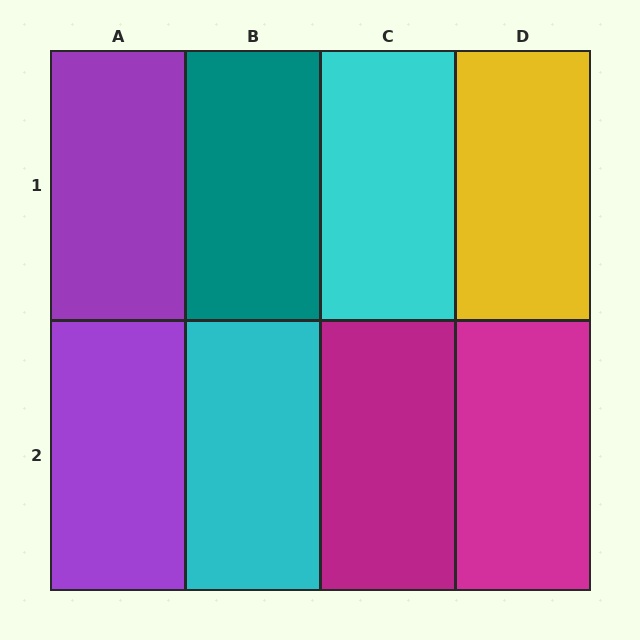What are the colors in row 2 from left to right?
Purple, cyan, magenta, magenta.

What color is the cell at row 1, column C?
Cyan.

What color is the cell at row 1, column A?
Purple.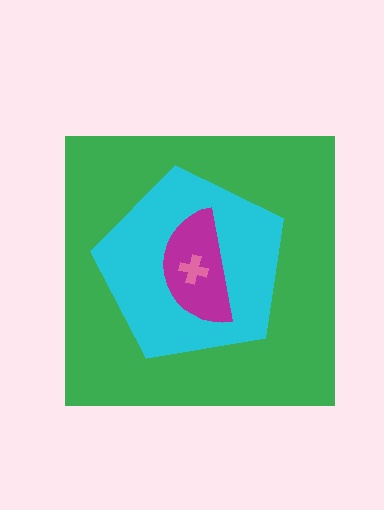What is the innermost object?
The pink cross.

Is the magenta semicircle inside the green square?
Yes.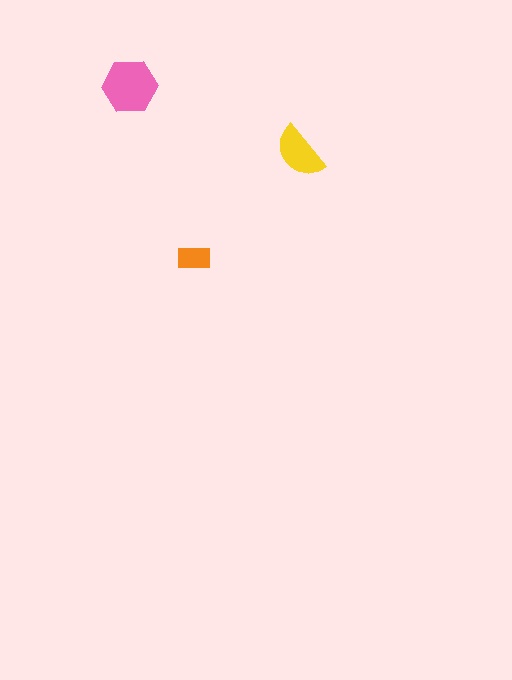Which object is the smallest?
The orange rectangle.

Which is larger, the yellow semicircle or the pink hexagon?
The pink hexagon.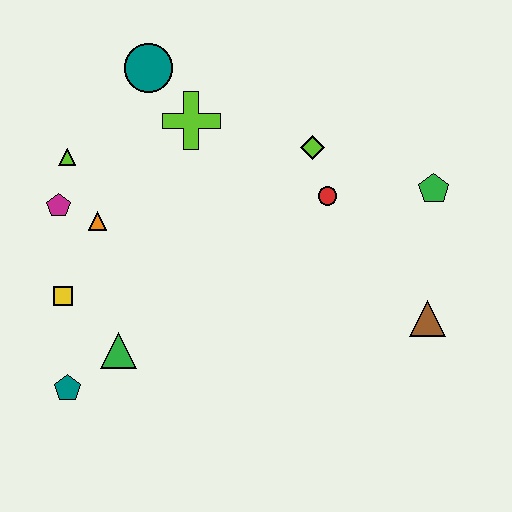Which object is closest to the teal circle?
The lime cross is closest to the teal circle.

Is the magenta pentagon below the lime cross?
Yes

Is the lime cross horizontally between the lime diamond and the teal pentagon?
Yes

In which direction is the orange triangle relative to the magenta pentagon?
The orange triangle is to the right of the magenta pentagon.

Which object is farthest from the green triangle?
The green pentagon is farthest from the green triangle.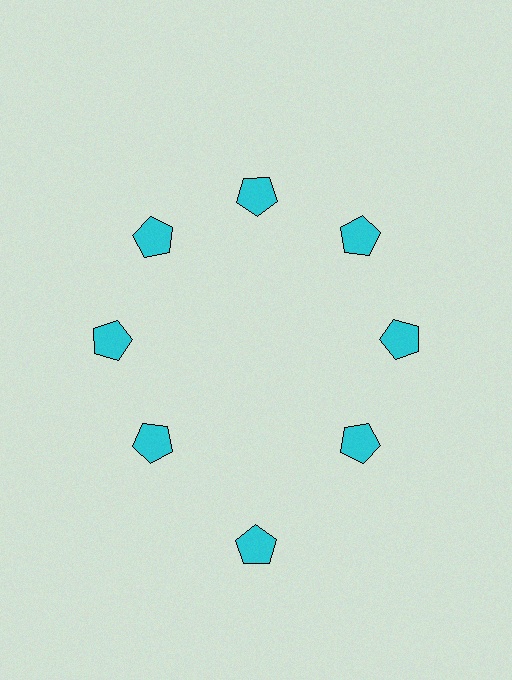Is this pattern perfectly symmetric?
No. The 8 cyan pentagons are arranged in a ring, but one element near the 6 o'clock position is pushed outward from the center, breaking the 8-fold rotational symmetry.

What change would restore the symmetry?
The symmetry would be restored by moving it inward, back onto the ring so that all 8 pentagons sit at equal angles and equal distance from the center.